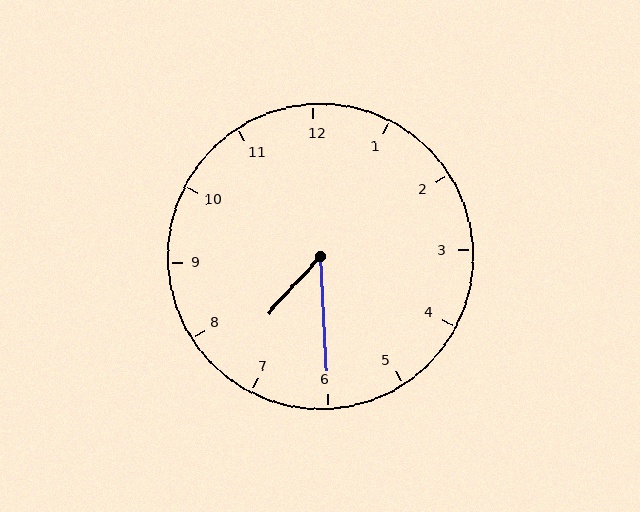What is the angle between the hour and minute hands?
Approximately 45 degrees.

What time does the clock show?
7:30.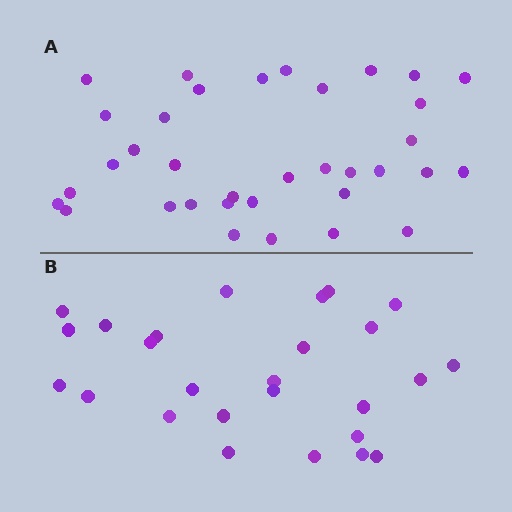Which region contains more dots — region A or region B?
Region A (the top region) has more dots.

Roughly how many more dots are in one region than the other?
Region A has roughly 8 or so more dots than region B.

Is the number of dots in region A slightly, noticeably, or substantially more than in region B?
Region A has noticeably more, but not dramatically so. The ratio is roughly 1.3 to 1.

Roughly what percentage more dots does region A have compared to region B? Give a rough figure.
About 35% more.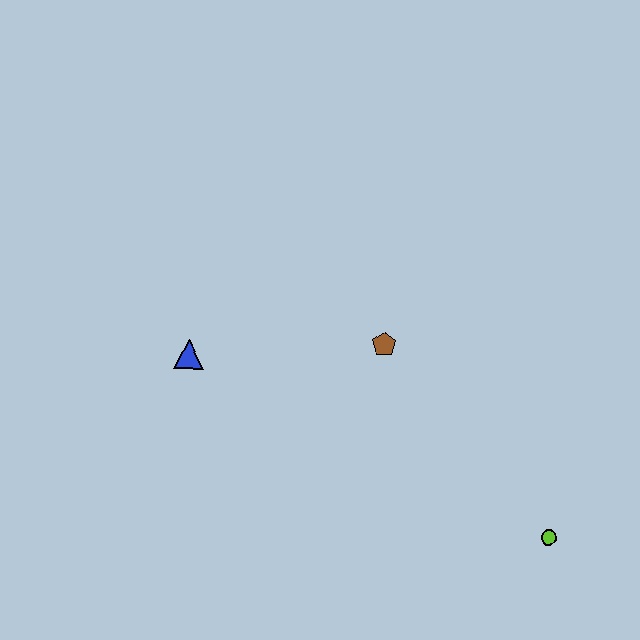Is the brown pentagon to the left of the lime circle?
Yes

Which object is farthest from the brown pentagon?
The lime circle is farthest from the brown pentagon.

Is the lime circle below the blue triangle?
Yes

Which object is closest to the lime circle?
The brown pentagon is closest to the lime circle.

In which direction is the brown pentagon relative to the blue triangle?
The brown pentagon is to the right of the blue triangle.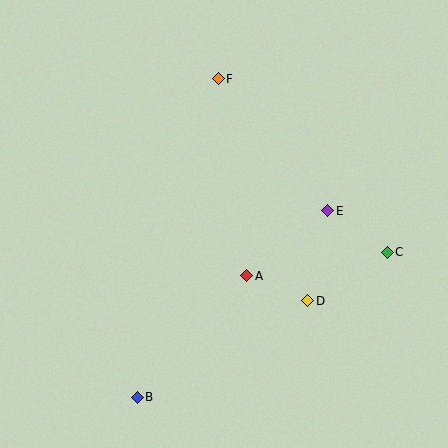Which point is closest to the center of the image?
Point A at (247, 276) is closest to the center.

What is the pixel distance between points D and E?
The distance between D and E is 93 pixels.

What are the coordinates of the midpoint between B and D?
The midpoint between B and D is at (222, 349).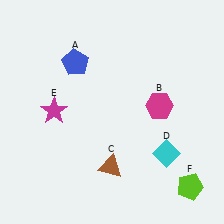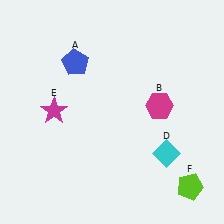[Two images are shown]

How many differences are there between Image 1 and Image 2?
There is 1 difference between the two images.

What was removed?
The brown triangle (C) was removed in Image 2.